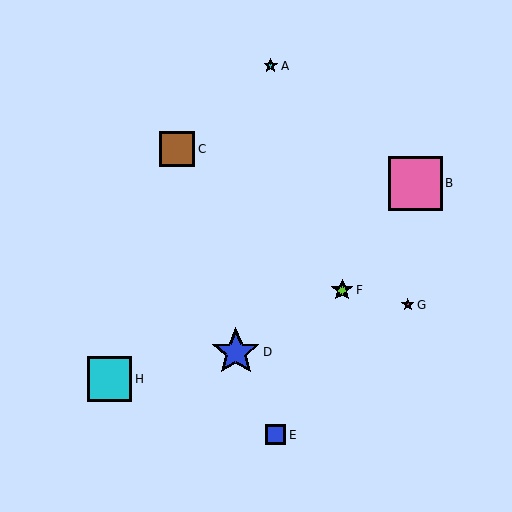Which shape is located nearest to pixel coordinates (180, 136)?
The brown square (labeled C) at (177, 149) is nearest to that location.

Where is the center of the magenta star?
The center of the magenta star is at (408, 305).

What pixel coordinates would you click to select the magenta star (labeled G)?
Click at (408, 305) to select the magenta star G.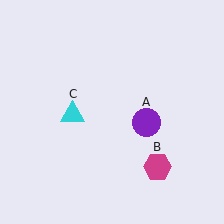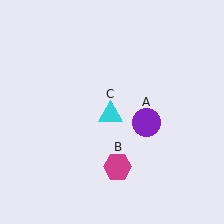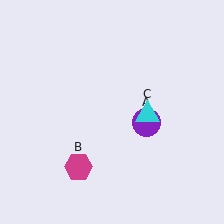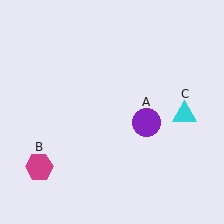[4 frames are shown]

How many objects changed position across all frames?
2 objects changed position: magenta hexagon (object B), cyan triangle (object C).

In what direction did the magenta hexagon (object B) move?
The magenta hexagon (object B) moved left.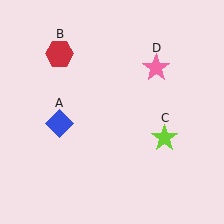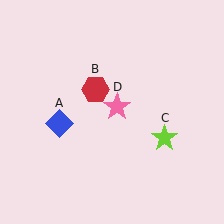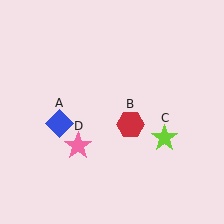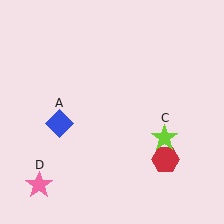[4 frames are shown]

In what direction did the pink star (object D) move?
The pink star (object D) moved down and to the left.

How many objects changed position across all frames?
2 objects changed position: red hexagon (object B), pink star (object D).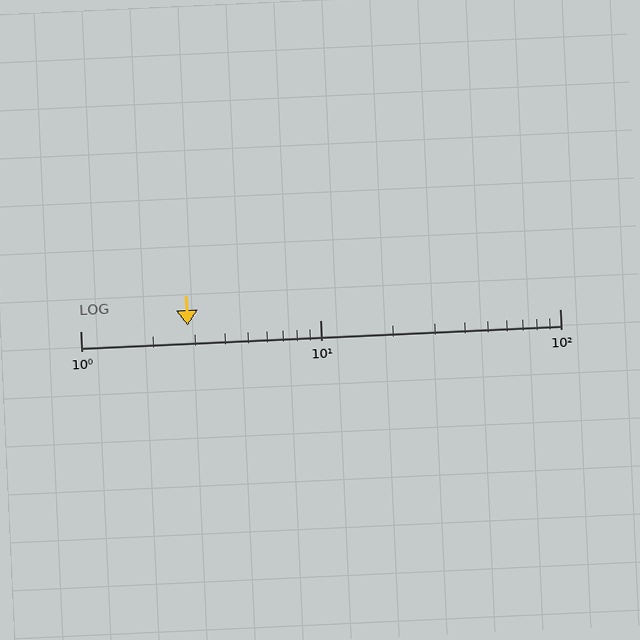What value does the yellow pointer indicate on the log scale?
The pointer indicates approximately 2.8.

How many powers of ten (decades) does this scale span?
The scale spans 2 decades, from 1 to 100.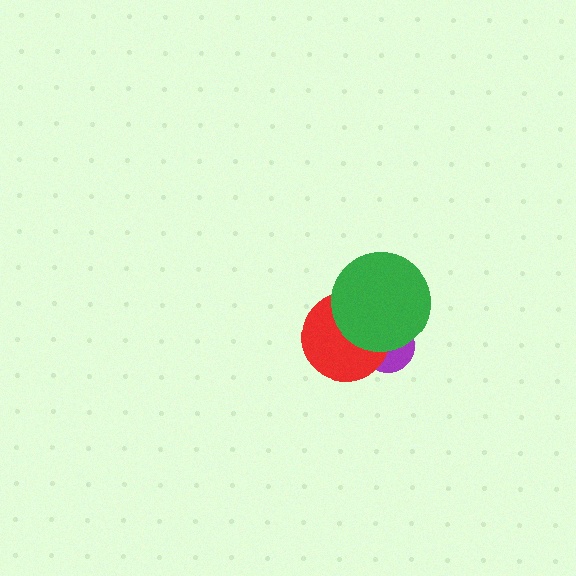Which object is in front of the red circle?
The green circle is in front of the red circle.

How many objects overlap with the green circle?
2 objects overlap with the green circle.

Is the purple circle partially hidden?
Yes, it is partially covered by another shape.